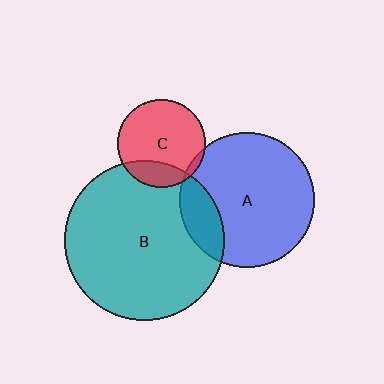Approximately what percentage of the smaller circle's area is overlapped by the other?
Approximately 20%.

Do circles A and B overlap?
Yes.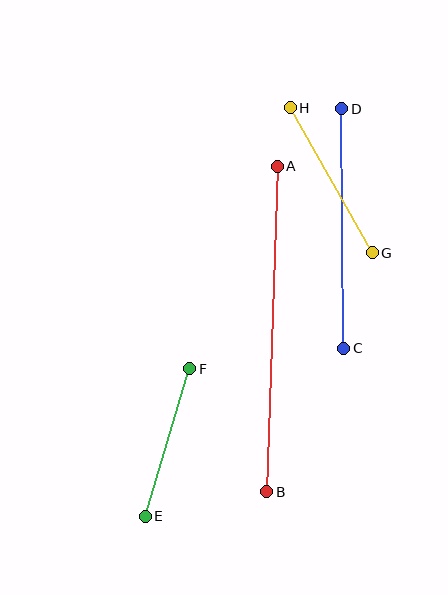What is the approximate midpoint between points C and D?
The midpoint is at approximately (343, 229) pixels.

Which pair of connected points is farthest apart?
Points A and B are farthest apart.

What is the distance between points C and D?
The distance is approximately 239 pixels.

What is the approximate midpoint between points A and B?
The midpoint is at approximately (272, 329) pixels.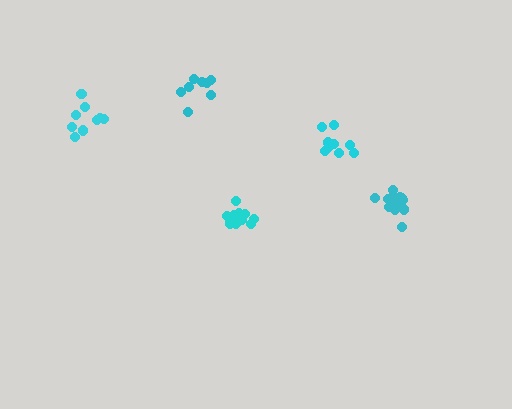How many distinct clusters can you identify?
There are 5 distinct clusters.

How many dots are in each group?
Group 1: 12 dots, Group 2: 8 dots, Group 3: 9 dots, Group 4: 10 dots, Group 5: 14 dots (53 total).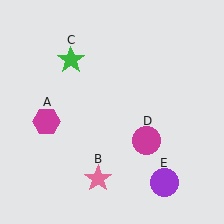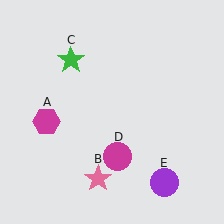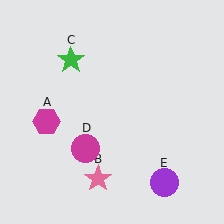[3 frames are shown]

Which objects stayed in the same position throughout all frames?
Magenta hexagon (object A) and pink star (object B) and green star (object C) and purple circle (object E) remained stationary.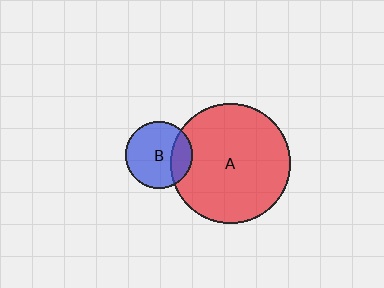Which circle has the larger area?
Circle A (red).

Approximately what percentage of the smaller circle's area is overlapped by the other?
Approximately 25%.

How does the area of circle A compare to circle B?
Approximately 3.2 times.